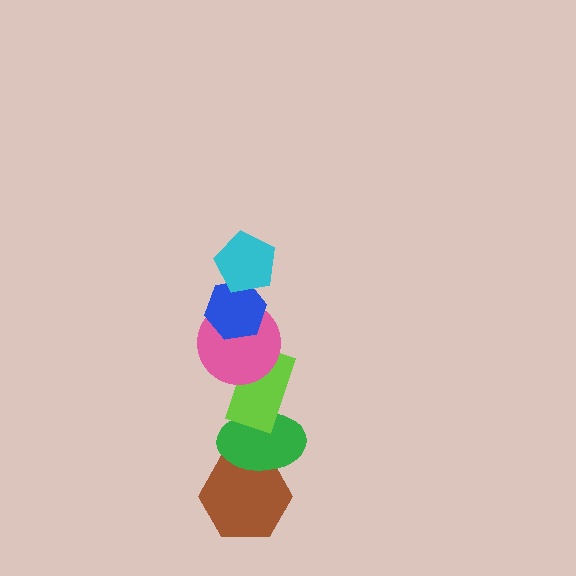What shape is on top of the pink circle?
The blue hexagon is on top of the pink circle.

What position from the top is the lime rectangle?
The lime rectangle is 4th from the top.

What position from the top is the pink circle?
The pink circle is 3rd from the top.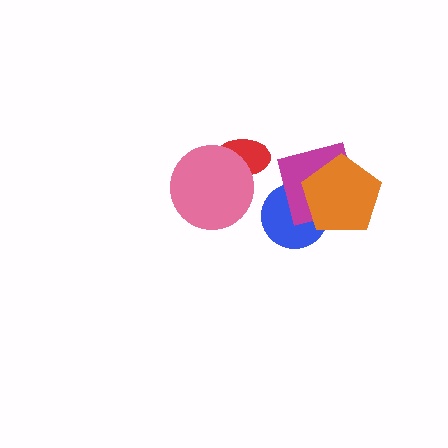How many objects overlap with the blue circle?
2 objects overlap with the blue circle.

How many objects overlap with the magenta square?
2 objects overlap with the magenta square.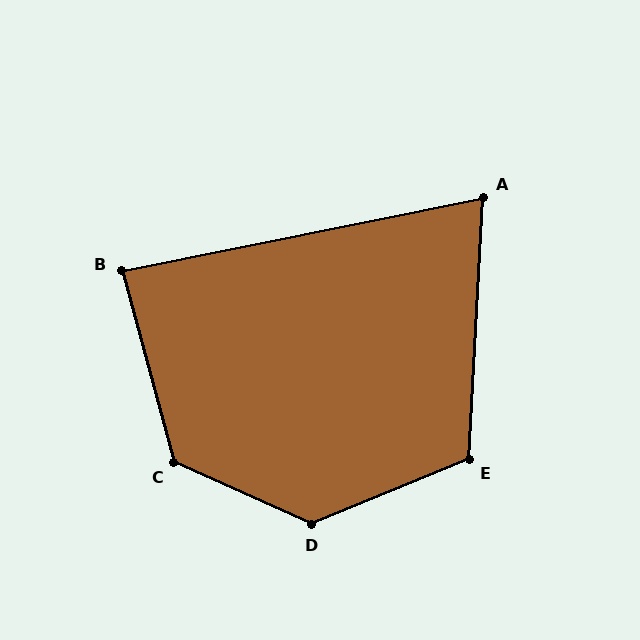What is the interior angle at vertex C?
Approximately 129 degrees (obtuse).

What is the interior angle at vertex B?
Approximately 86 degrees (approximately right).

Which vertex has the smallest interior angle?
A, at approximately 76 degrees.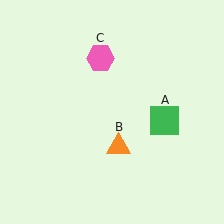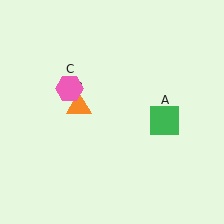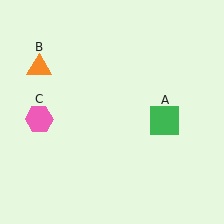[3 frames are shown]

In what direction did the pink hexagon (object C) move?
The pink hexagon (object C) moved down and to the left.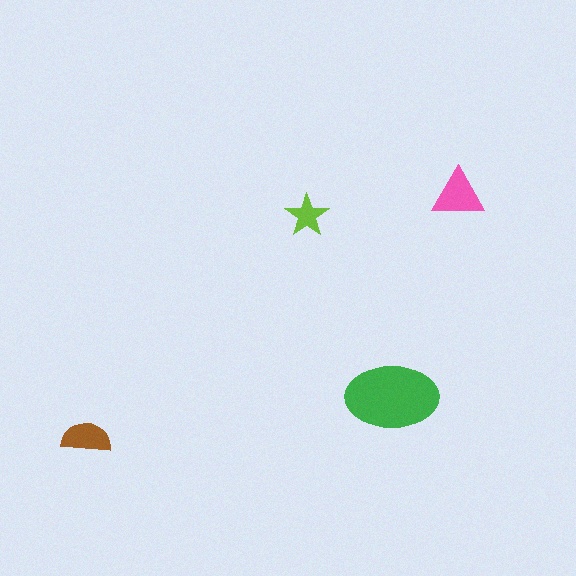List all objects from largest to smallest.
The green ellipse, the pink triangle, the brown semicircle, the lime star.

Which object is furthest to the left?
The brown semicircle is leftmost.